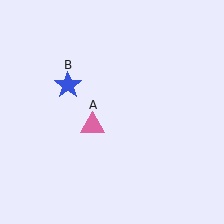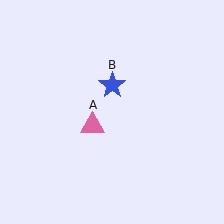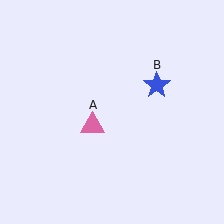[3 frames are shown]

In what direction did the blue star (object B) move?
The blue star (object B) moved right.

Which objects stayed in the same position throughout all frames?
Pink triangle (object A) remained stationary.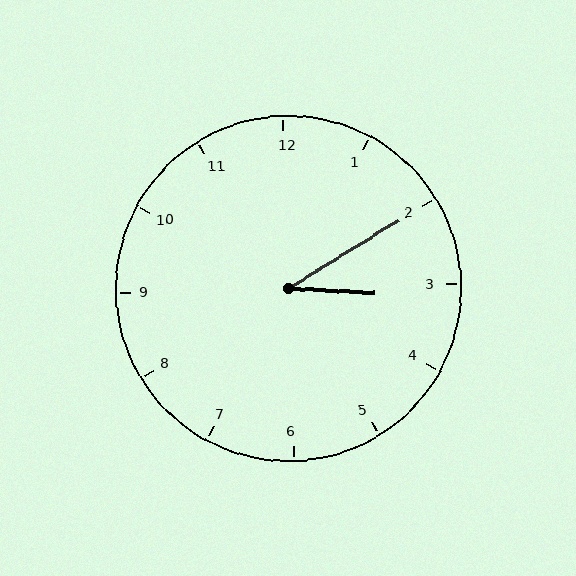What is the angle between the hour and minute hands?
Approximately 35 degrees.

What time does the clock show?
3:10.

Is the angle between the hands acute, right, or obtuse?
It is acute.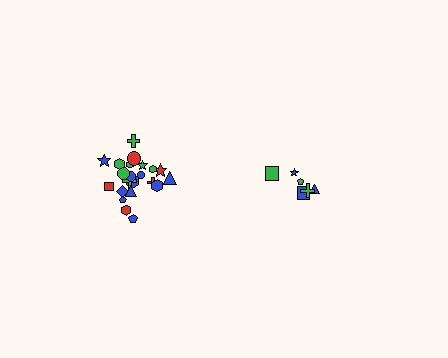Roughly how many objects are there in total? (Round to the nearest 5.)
Roughly 30 objects in total.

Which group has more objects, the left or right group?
The left group.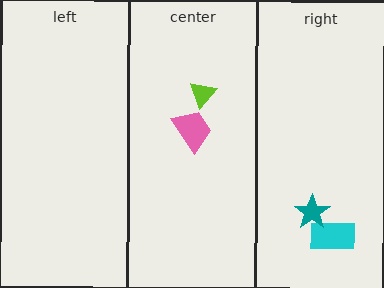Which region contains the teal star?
The right region.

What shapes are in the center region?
The lime triangle, the pink trapezoid.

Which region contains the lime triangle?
The center region.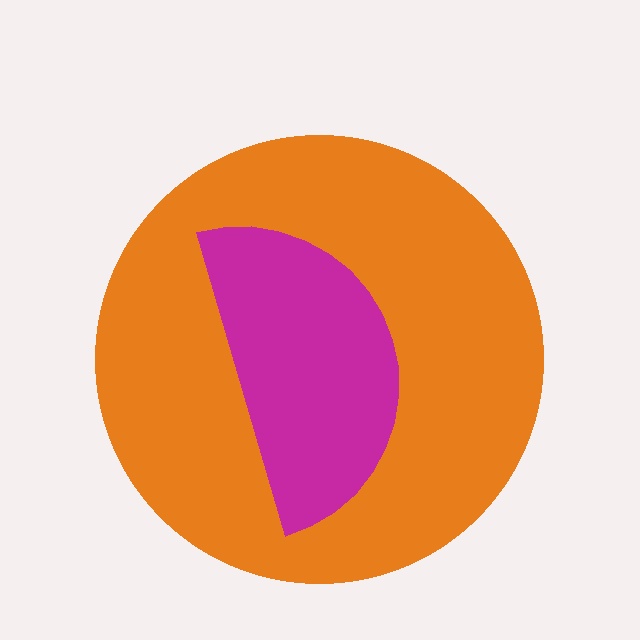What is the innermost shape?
The magenta semicircle.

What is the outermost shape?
The orange circle.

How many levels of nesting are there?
2.